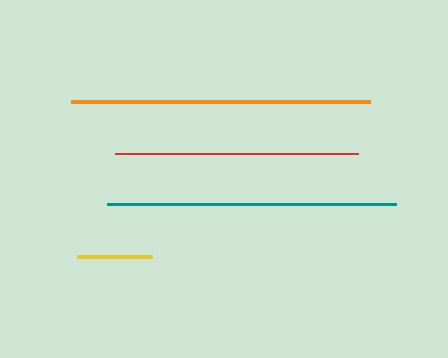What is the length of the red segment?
The red segment is approximately 243 pixels long.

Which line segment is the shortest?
The yellow line is the shortest at approximately 75 pixels.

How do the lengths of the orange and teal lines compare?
The orange and teal lines are approximately the same length.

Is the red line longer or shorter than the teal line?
The teal line is longer than the red line.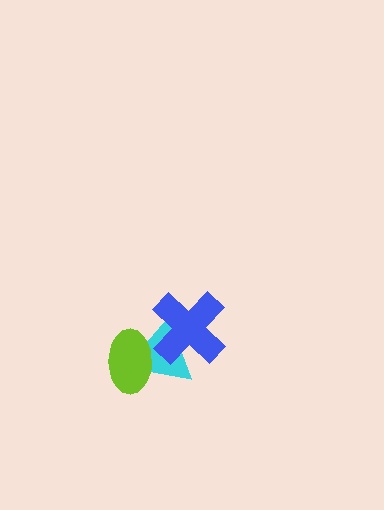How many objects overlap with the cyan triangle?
2 objects overlap with the cyan triangle.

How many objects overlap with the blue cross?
1 object overlaps with the blue cross.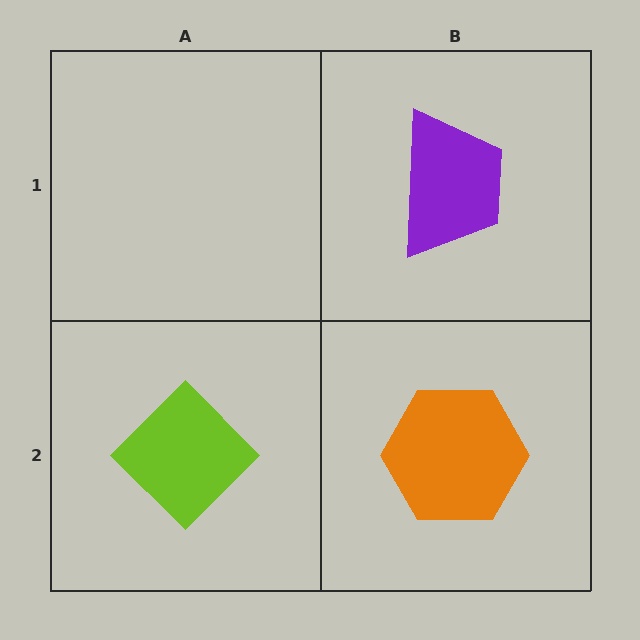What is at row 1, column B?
A purple trapezoid.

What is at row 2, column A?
A lime diamond.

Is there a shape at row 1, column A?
No, that cell is empty.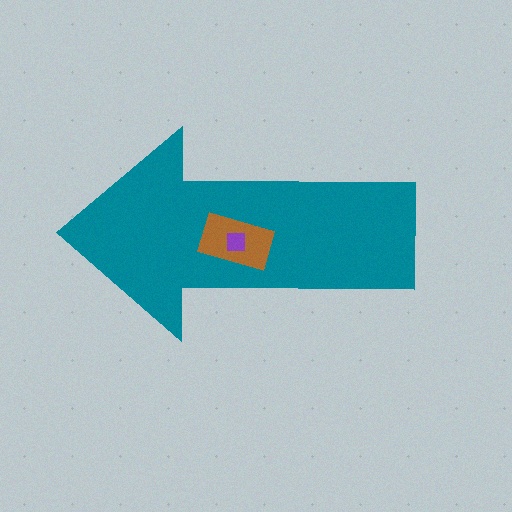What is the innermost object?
The purple square.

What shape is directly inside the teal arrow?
The brown rectangle.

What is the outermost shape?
The teal arrow.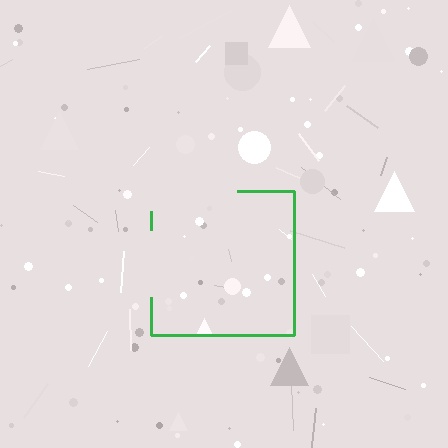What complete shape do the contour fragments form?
The contour fragments form a square.